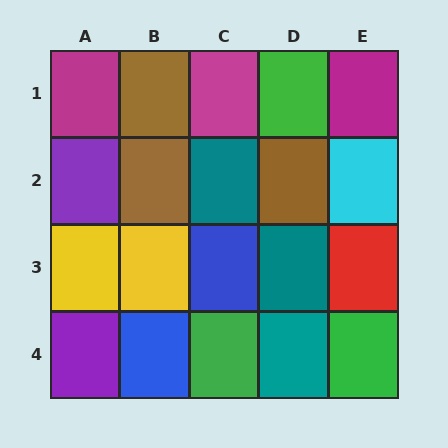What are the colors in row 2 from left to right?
Purple, brown, teal, brown, cyan.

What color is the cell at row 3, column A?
Yellow.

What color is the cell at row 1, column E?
Magenta.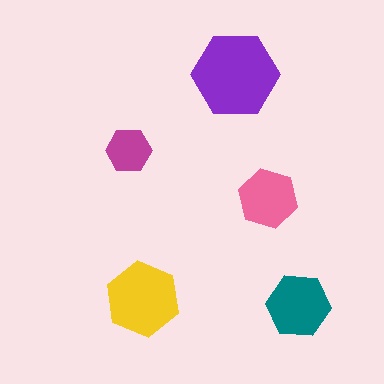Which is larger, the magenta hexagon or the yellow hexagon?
The yellow one.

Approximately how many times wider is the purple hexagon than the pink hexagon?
About 1.5 times wider.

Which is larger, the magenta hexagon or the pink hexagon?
The pink one.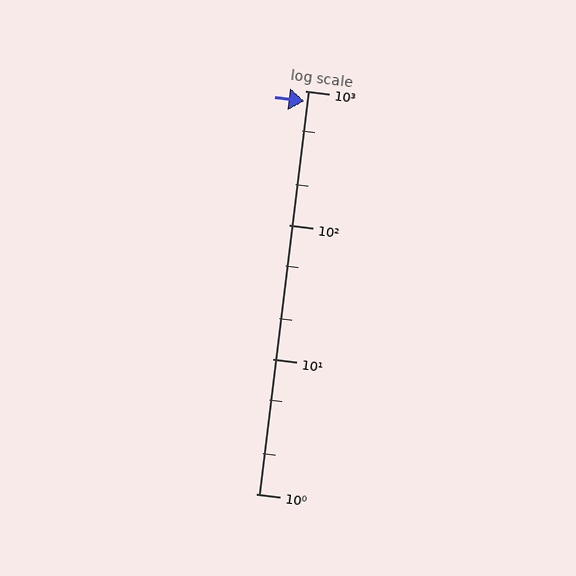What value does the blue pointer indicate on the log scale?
The pointer indicates approximately 830.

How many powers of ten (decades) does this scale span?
The scale spans 3 decades, from 1 to 1000.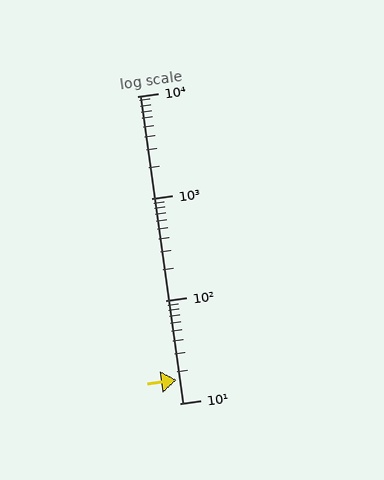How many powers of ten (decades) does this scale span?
The scale spans 3 decades, from 10 to 10000.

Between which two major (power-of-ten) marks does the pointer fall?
The pointer is between 10 and 100.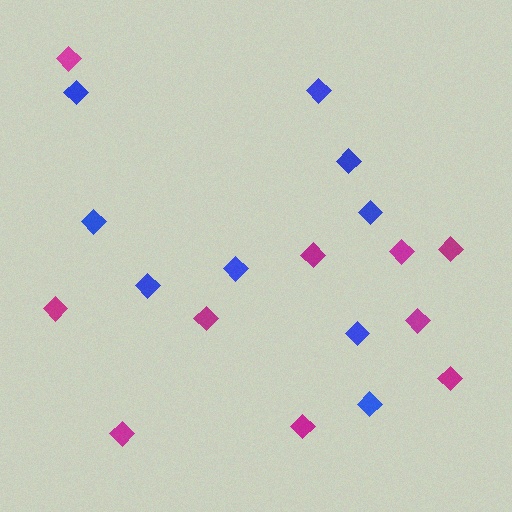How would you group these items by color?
There are 2 groups: one group of blue diamonds (9) and one group of magenta diamonds (10).